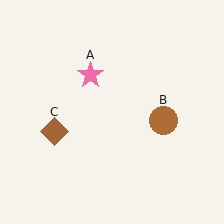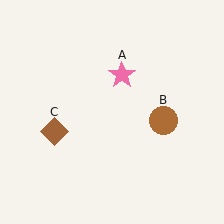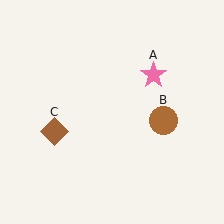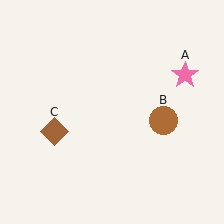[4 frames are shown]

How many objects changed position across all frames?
1 object changed position: pink star (object A).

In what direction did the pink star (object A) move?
The pink star (object A) moved right.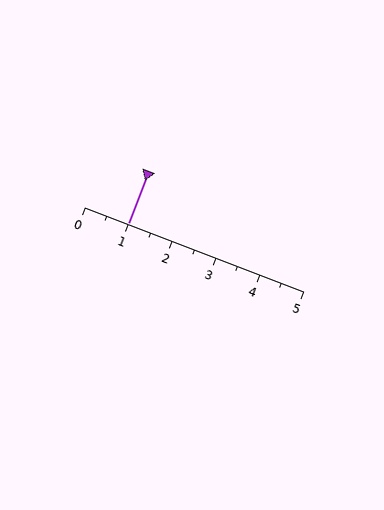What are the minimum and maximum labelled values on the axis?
The axis runs from 0 to 5.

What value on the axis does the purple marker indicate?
The marker indicates approximately 1.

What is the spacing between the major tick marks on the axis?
The major ticks are spaced 1 apart.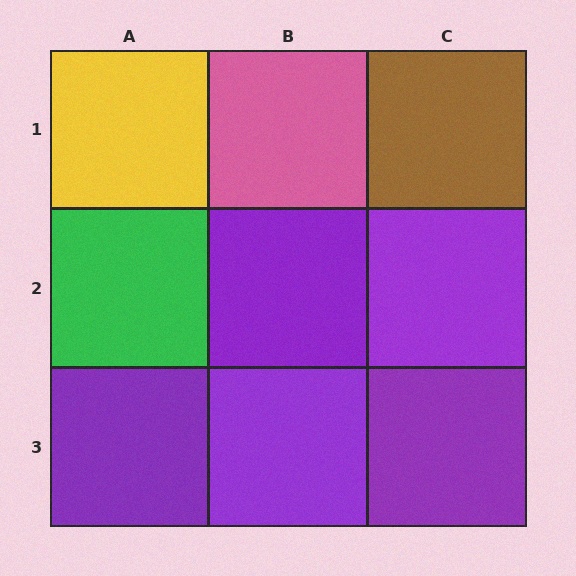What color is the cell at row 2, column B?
Purple.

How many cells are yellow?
1 cell is yellow.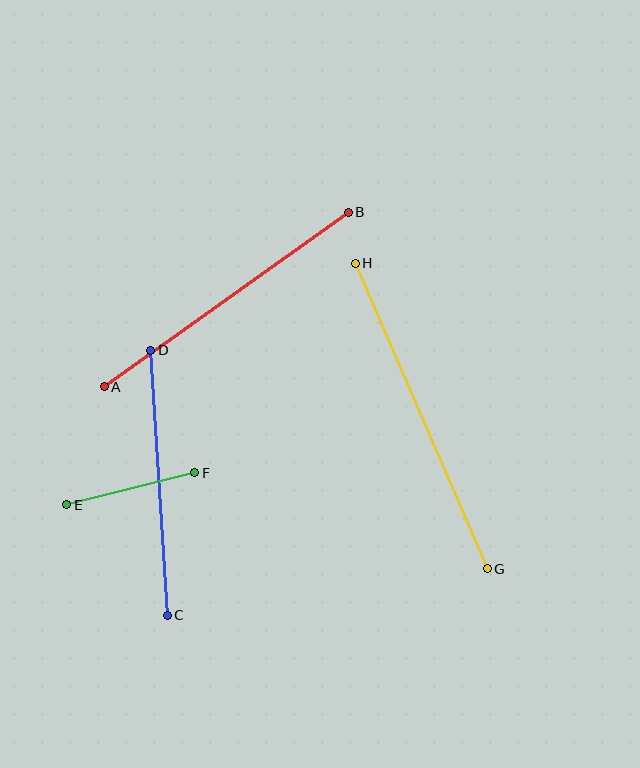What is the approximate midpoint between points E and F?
The midpoint is at approximately (131, 489) pixels.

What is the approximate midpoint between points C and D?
The midpoint is at approximately (159, 483) pixels.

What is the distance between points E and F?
The distance is approximately 132 pixels.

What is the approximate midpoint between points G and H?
The midpoint is at approximately (421, 416) pixels.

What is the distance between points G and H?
The distance is approximately 333 pixels.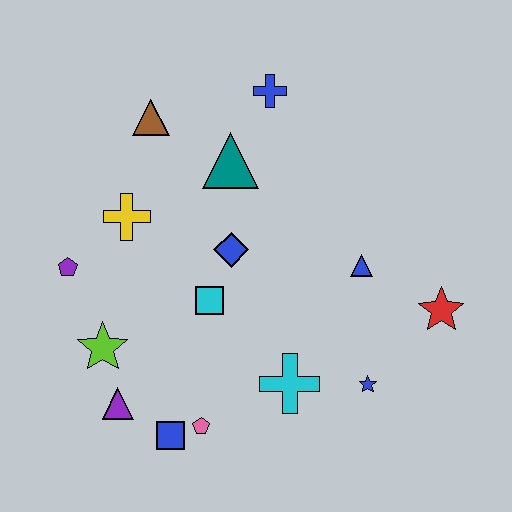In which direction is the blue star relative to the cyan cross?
The blue star is to the right of the cyan cross.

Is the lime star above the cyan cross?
Yes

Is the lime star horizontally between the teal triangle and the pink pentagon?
No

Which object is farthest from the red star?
The purple pentagon is farthest from the red star.